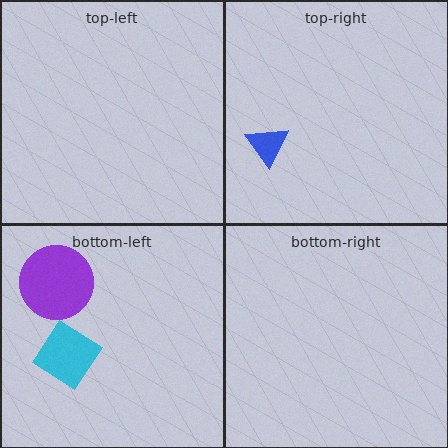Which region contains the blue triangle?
The top-right region.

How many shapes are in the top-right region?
1.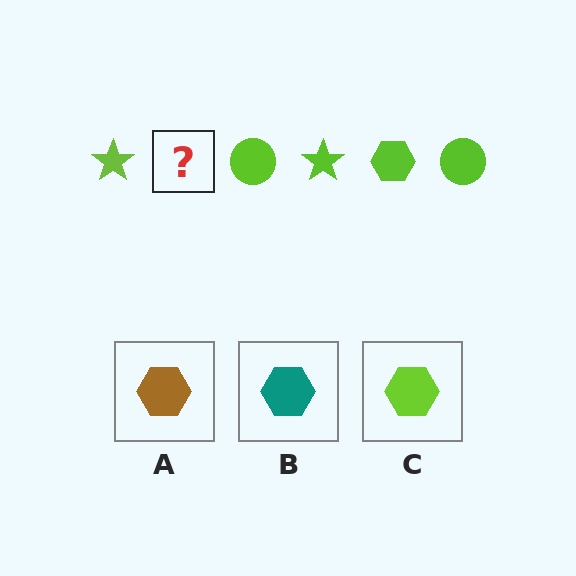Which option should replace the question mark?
Option C.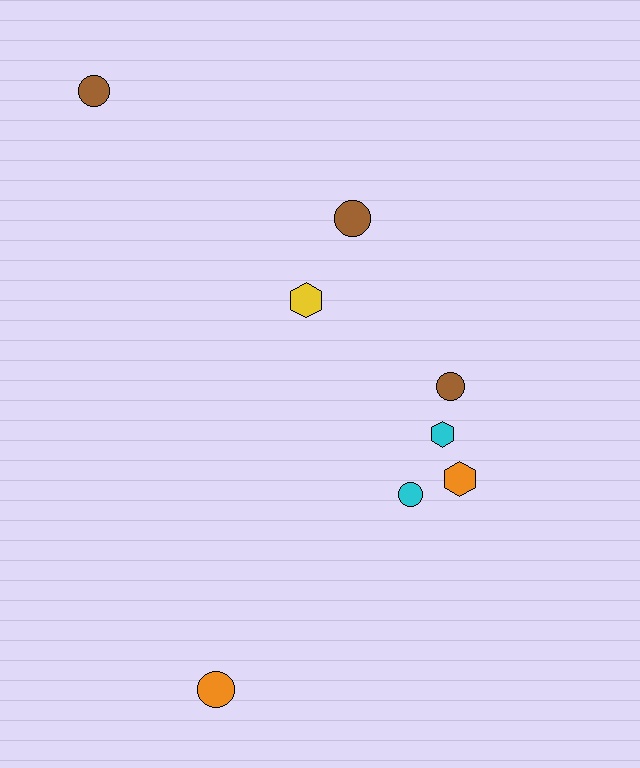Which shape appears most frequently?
Circle, with 5 objects.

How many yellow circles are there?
There are no yellow circles.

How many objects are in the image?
There are 8 objects.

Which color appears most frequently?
Brown, with 3 objects.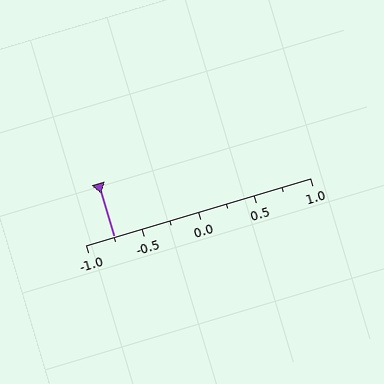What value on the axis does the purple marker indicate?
The marker indicates approximately -0.75.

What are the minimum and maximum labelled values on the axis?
The axis runs from -1.0 to 1.0.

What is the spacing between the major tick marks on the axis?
The major ticks are spaced 0.5 apart.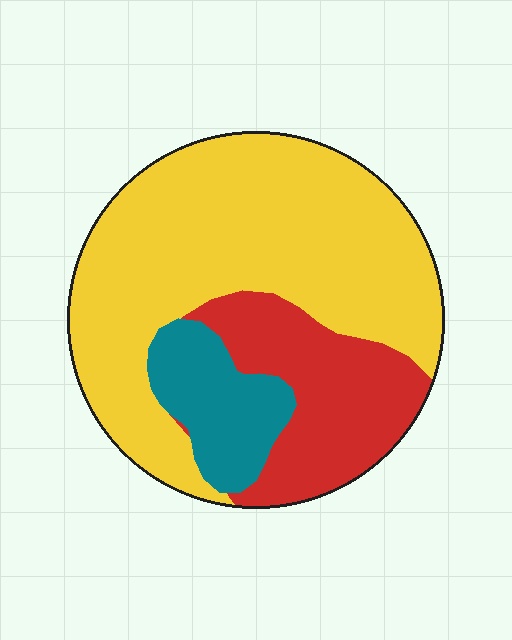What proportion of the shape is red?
Red takes up about one quarter (1/4) of the shape.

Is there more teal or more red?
Red.